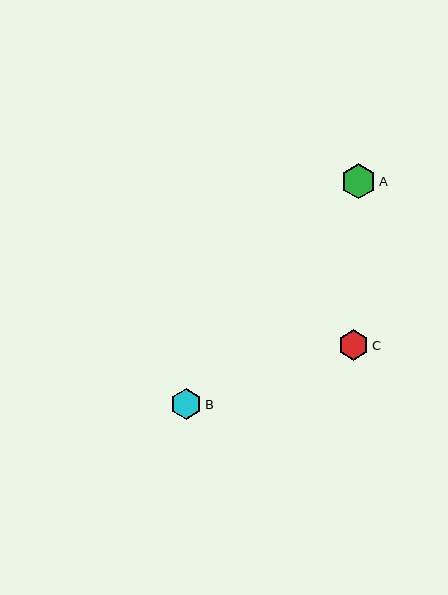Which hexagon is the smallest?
Hexagon C is the smallest with a size of approximately 30 pixels.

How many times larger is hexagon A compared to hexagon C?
Hexagon A is approximately 1.1 times the size of hexagon C.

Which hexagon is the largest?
Hexagon A is the largest with a size of approximately 35 pixels.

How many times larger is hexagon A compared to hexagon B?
Hexagon A is approximately 1.1 times the size of hexagon B.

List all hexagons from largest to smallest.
From largest to smallest: A, B, C.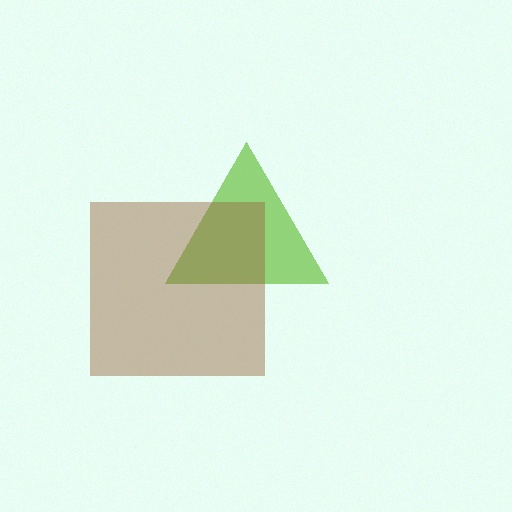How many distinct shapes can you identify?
There are 2 distinct shapes: a lime triangle, a brown square.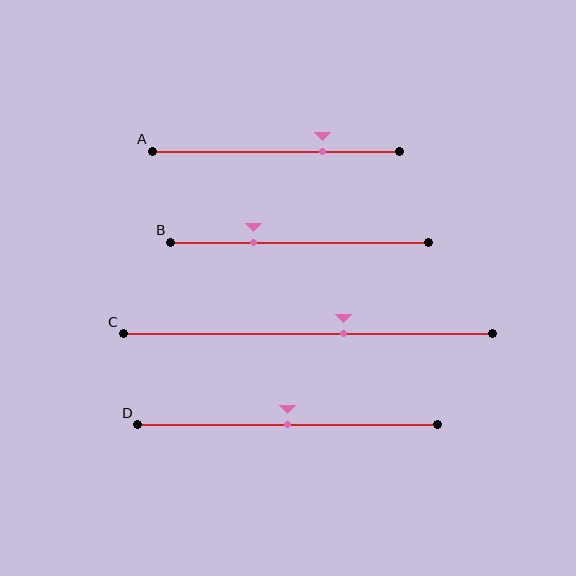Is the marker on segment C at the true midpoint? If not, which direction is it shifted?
No, the marker on segment C is shifted to the right by about 10% of the segment length.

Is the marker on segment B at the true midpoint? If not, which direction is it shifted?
No, the marker on segment B is shifted to the left by about 18% of the segment length.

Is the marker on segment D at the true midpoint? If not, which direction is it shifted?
Yes, the marker on segment D is at the true midpoint.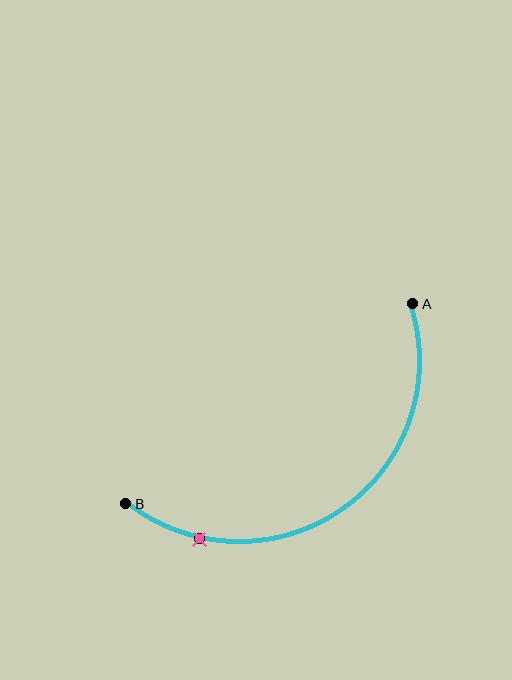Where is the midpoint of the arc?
The arc midpoint is the point on the curve farthest from the straight line joining A and B. It sits below and to the right of that line.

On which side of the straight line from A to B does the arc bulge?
The arc bulges below and to the right of the straight line connecting A and B.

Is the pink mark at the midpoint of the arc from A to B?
No. The pink mark lies on the arc but is closer to endpoint B. The arc midpoint would be at the point on the curve equidistant along the arc from both A and B.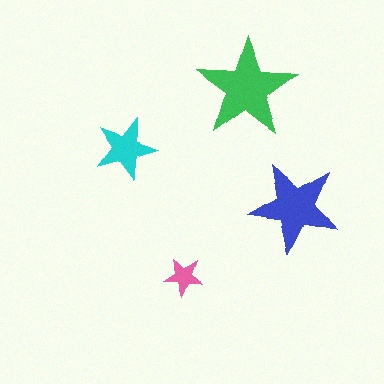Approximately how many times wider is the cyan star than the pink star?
About 1.5 times wider.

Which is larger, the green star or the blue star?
The green one.